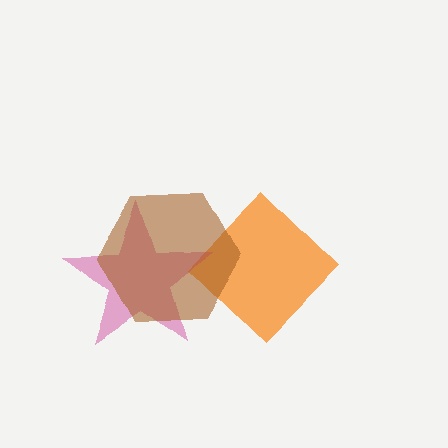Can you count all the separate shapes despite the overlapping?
Yes, there are 3 separate shapes.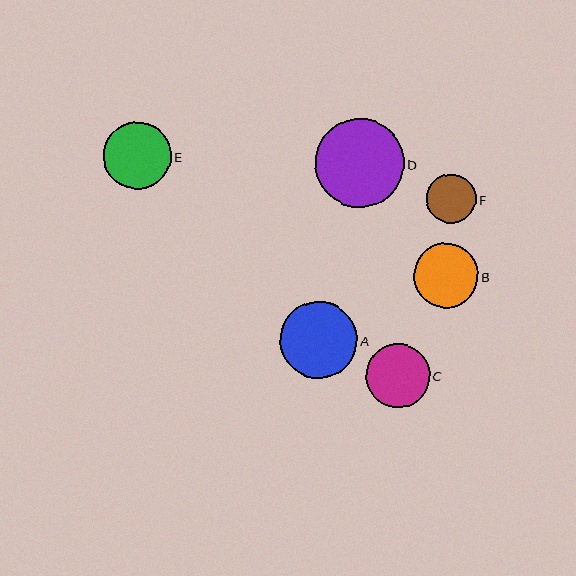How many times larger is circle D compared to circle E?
Circle D is approximately 1.3 times the size of circle E.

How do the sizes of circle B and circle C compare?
Circle B and circle C are approximately the same size.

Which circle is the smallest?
Circle F is the smallest with a size of approximately 49 pixels.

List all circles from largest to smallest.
From largest to smallest: D, A, E, B, C, F.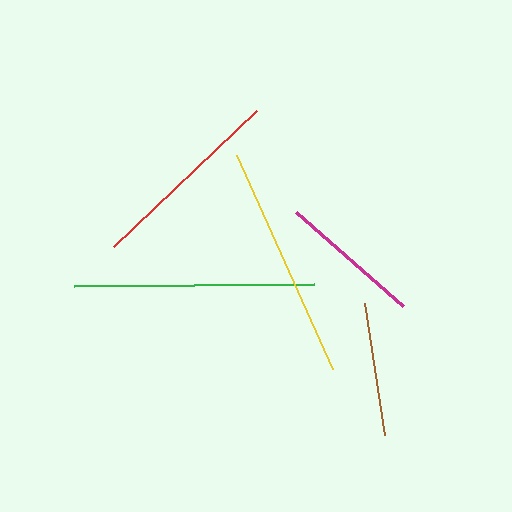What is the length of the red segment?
The red segment is approximately 197 pixels long.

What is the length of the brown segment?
The brown segment is approximately 133 pixels long.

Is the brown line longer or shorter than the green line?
The green line is longer than the brown line.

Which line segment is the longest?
The green line is the longest at approximately 240 pixels.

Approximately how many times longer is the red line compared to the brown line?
The red line is approximately 1.5 times the length of the brown line.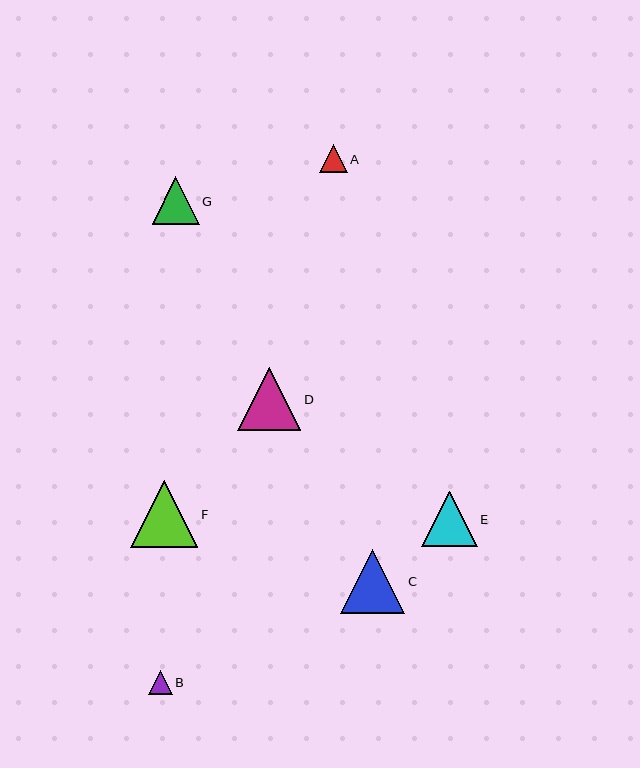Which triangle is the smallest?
Triangle B is the smallest with a size of approximately 24 pixels.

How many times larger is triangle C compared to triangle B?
Triangle C is approximately 2.7 times the size of triangle B.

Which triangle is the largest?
Triangle F is the largest with a size of approximately 67 pixels.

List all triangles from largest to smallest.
From largest to smallest: F, C, D, E, G, A, B.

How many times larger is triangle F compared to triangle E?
Triangle F is approximately 1.2 times the size of triangle E.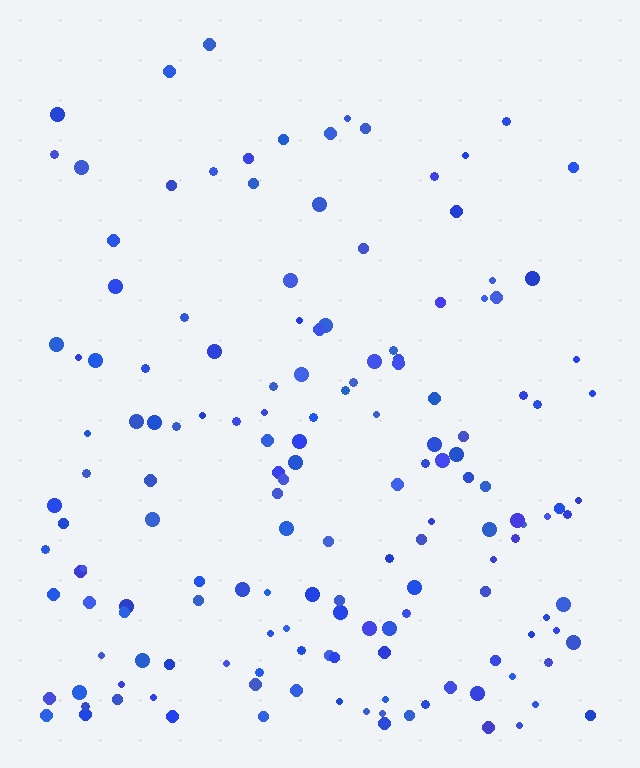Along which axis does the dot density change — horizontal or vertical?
Vertical.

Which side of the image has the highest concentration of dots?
The bottom.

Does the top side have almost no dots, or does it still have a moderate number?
Still a moderate number, just noticeably fewer than the bottom.